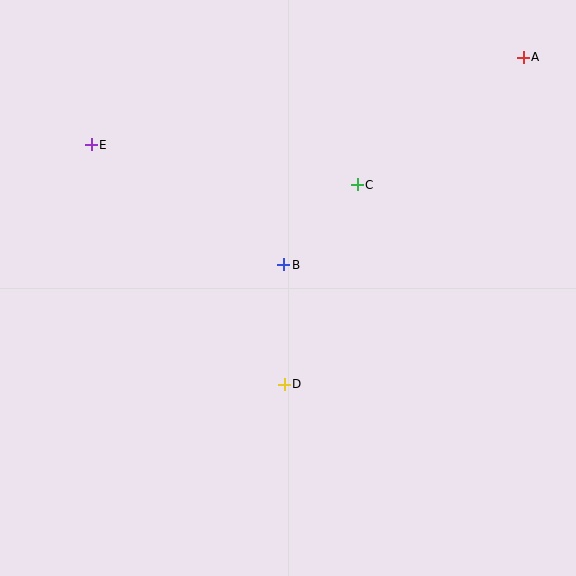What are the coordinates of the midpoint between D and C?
The midpoint between D and C is at (321, 284).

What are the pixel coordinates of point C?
Point C is at (357, 185).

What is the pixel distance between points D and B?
The distance between D and B is 119 pixels.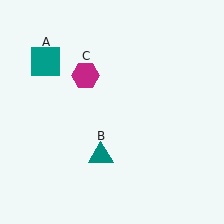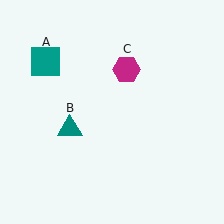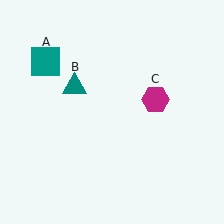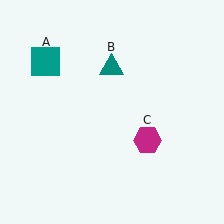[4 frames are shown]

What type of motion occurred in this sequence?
The teal triangle (object B), magenta hexagon (object C) rotated clockwise around the center of the scene.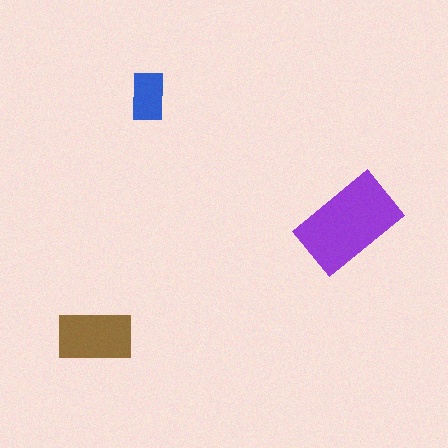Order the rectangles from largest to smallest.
the purple one, the brown one, the blue one.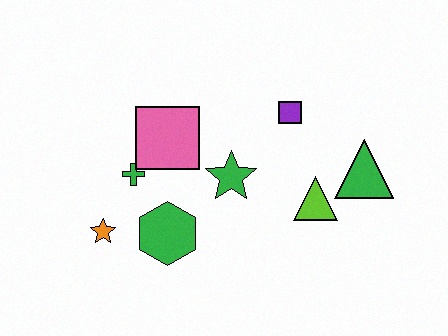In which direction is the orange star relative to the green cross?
The orange star is below the green cross.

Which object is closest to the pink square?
The green cross is closest to the pink square.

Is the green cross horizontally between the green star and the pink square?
No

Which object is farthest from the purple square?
The orange star is farthest from the purple square.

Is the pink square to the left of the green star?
Yes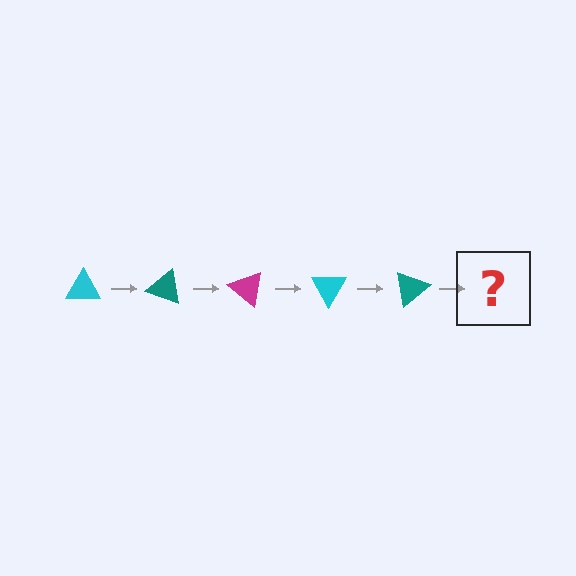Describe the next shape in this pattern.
It should be a magenta triangle, rotated 100 degrees from the start.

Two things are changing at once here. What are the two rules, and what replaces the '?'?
The two rules are that it rotates 20 degrees each step and the color cycles through cyan, teal, and magenta. The '?' should be a magenta triangle, rotated 100 degrees from the start.